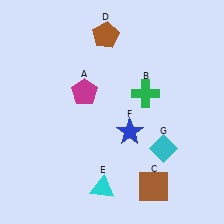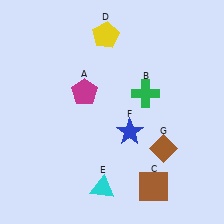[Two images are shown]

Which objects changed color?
D changed from brown to yellow. G changed from cyan to brown.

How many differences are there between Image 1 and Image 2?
There are 2 differences between the two images.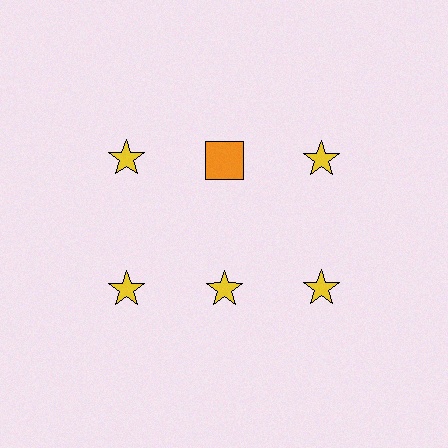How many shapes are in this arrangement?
There are 6 shapes arranged in a grid pattern.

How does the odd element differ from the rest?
It differs in both color (orange instead of yellow) and shape (square instead of star).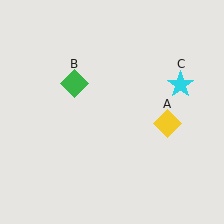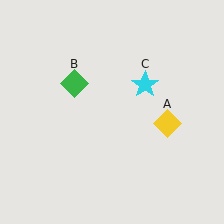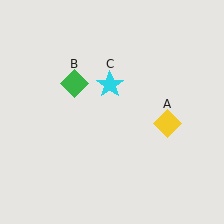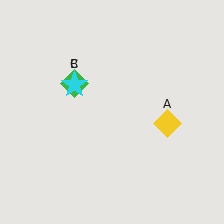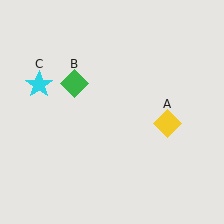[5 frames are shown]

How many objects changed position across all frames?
1 object changed position: cyan star (object C).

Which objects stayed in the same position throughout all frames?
Yellow diamond (object A) and green diamond (object B) remained stationary.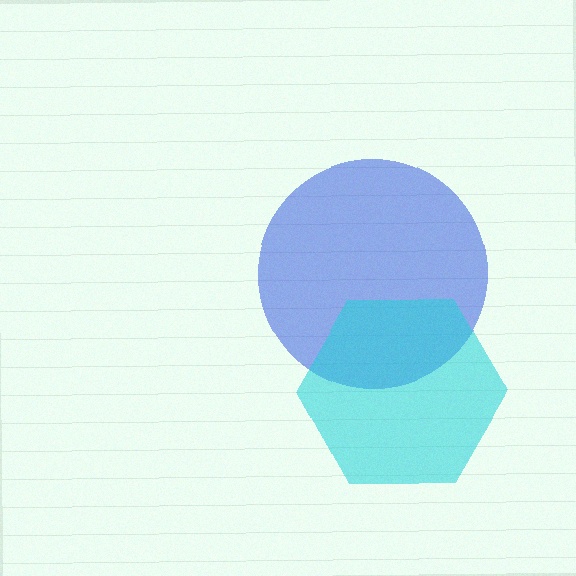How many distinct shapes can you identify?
There are 2 distinct shapes: a blue circle, a cyan hexagon.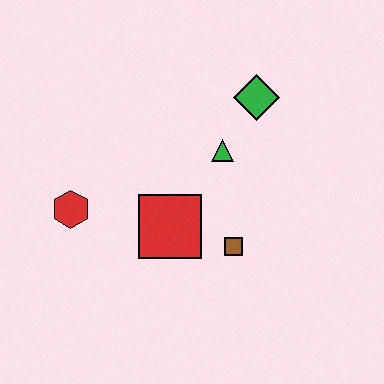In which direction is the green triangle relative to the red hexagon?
The green triangle is to the right of the red hexagon.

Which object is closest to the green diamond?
The green triangle is closest to the green diamond.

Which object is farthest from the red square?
The green diamond is farthest from the red square.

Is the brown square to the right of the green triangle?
Yes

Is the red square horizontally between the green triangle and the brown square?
No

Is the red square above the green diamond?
No